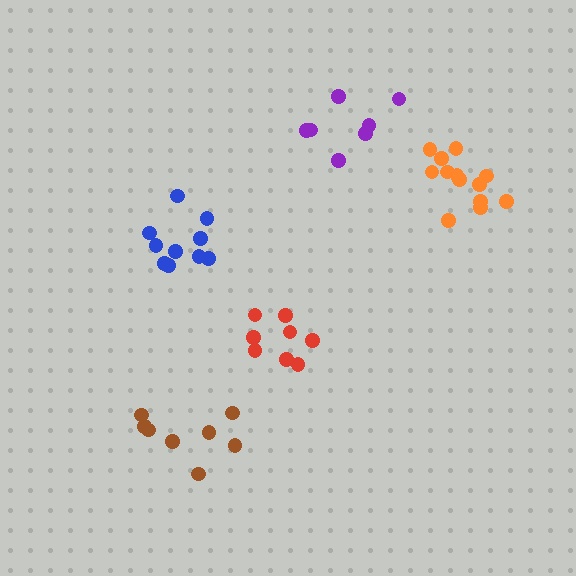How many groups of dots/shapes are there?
There are 5 groups.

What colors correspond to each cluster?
The clusters are colored: purple, blue, orange, red, brown.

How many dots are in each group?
Group 1: 7 dots, Group 2: 10 dots, Group 3: 13 dots, Group 4: 8 dots, Group 5: 8 dots (46 total).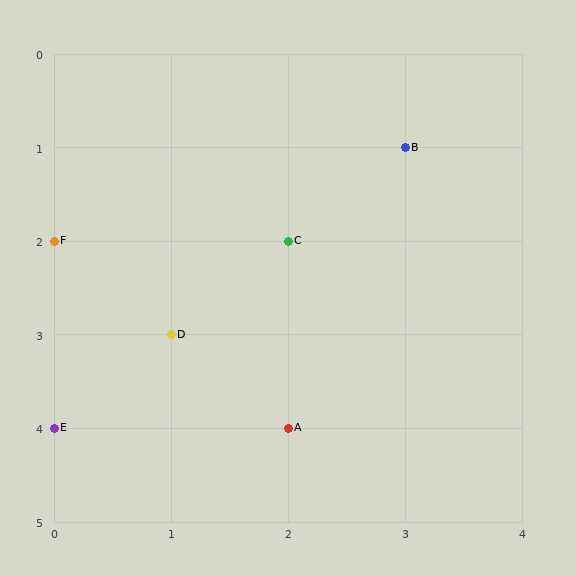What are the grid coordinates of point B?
Point B is at grid coordinates (3, 1).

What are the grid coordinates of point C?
Point C is at grid coordinates (2, 2).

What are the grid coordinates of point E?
Point E is at grid coordinates (0, 4).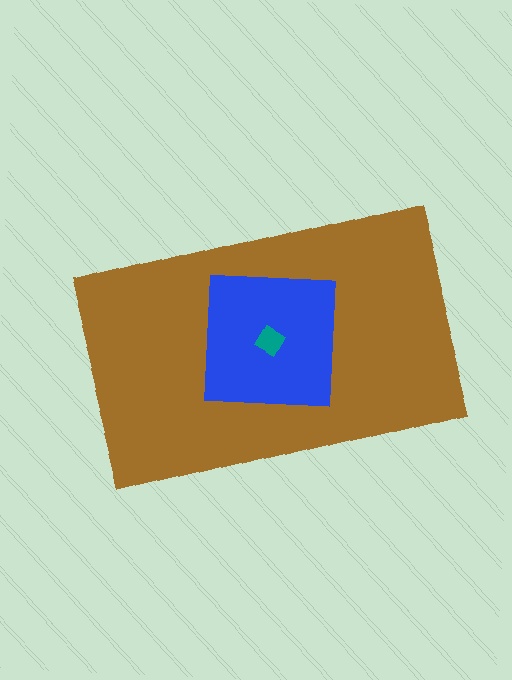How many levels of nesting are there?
3.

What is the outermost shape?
The brown rectangle.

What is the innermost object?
The teal diamond.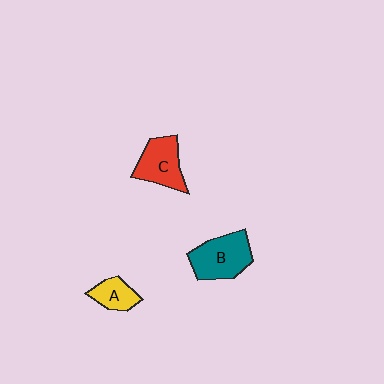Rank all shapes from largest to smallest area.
From largest to smallest: B (teal), C (red), A (yellow).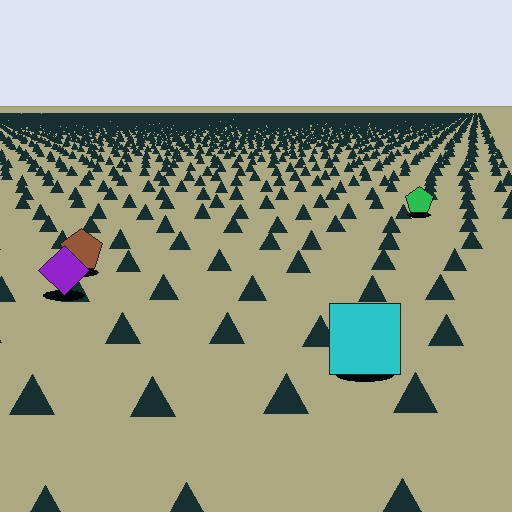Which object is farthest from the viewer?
The green pentagon is farthest from the viewer. It appears smaller and the ground texture around it is denser.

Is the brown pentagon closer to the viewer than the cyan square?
No. The cyan square is closer — you can tell from the texture gradient: the ground texture is coarser near it.